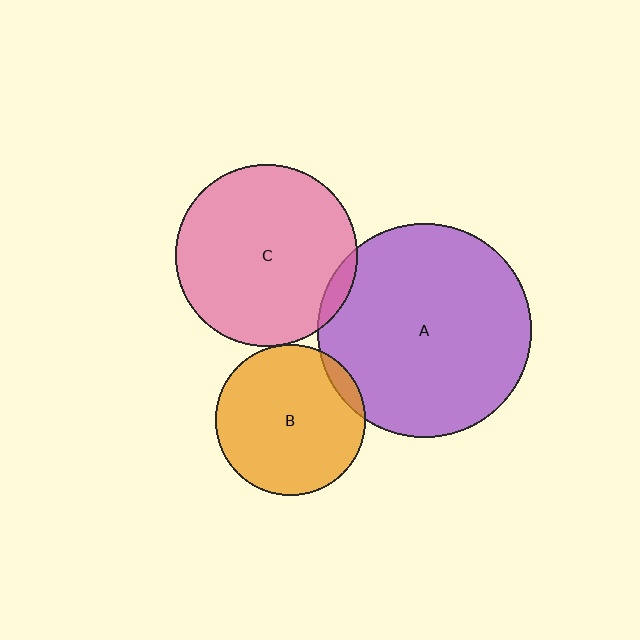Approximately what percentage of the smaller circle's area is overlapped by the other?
Approximately 5%.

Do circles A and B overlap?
Yes.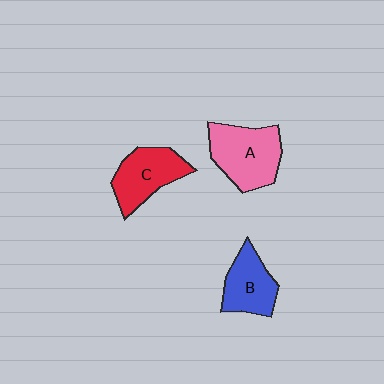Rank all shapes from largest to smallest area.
From largest to smallest: A (pink), C (red), B (blue).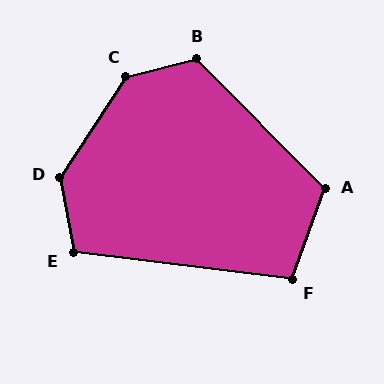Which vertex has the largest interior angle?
C, at approximately 137 degrees.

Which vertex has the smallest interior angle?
F, at approximately 103 degrees.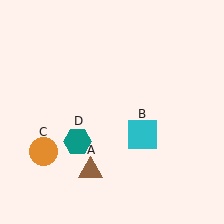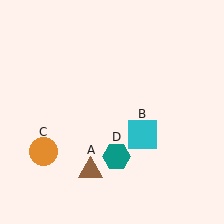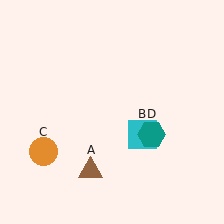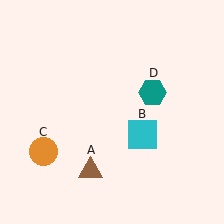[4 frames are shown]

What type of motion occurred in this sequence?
The teal hexagon (object D) rotated counterclockwise around the center of the scene.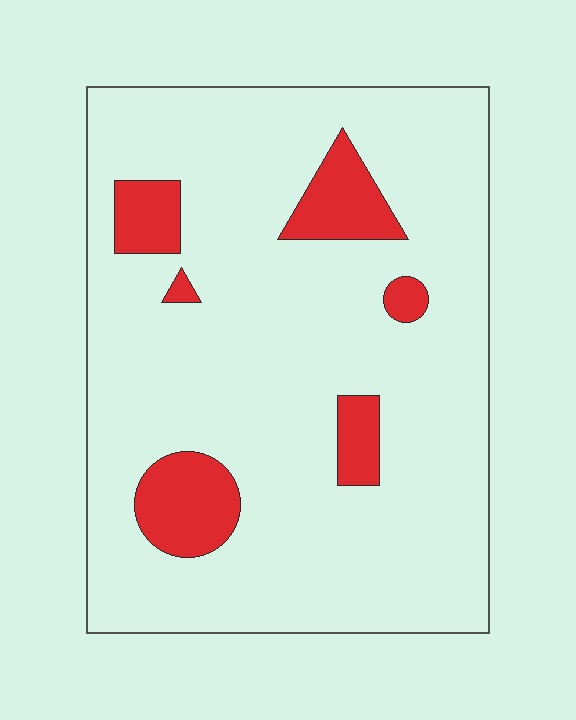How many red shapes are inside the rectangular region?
6.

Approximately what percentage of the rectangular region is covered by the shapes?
Approximately 15%.